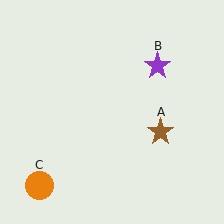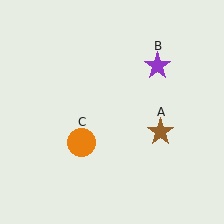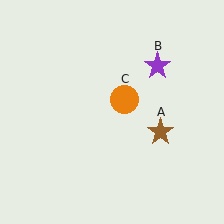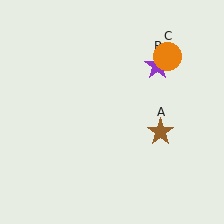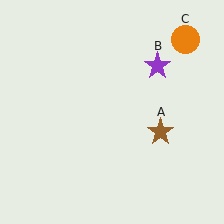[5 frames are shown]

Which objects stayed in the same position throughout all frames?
Brown star (object A) and purple star (object B) remained stationary.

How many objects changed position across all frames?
1 object changed position: orange circle (object C).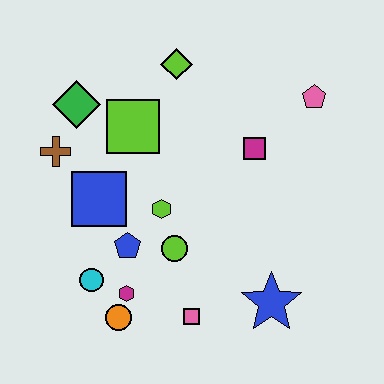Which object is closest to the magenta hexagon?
The orange circle is closest to the magenta hexagon.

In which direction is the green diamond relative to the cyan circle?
The green diamond is above the cyan circle.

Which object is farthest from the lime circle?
The pink pentagon is farthest from the lime circle.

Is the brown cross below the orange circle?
No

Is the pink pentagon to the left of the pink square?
No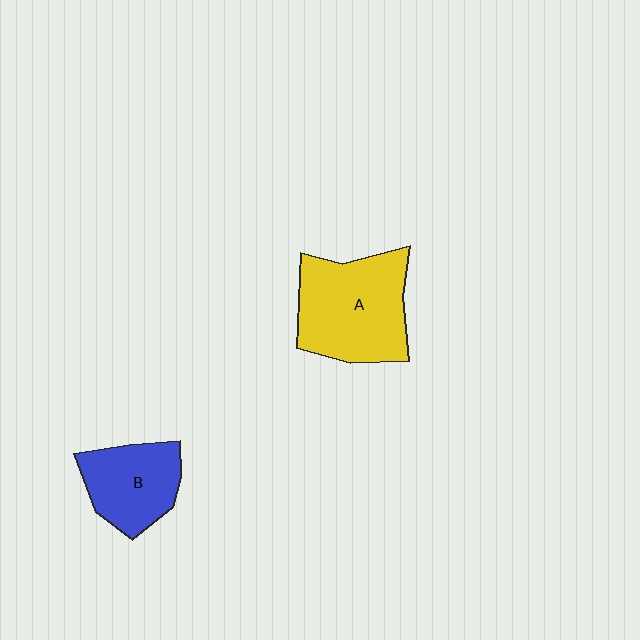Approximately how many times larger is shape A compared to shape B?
Approximately 1.5 times.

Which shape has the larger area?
Shape A (yellow).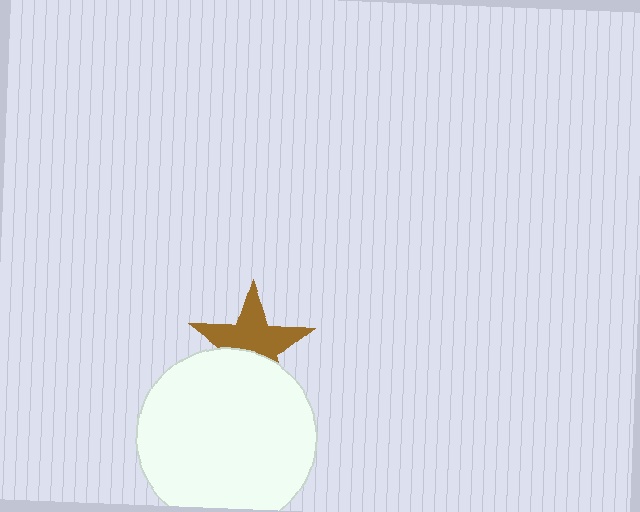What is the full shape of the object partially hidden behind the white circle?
The partially hidden object is a brown star.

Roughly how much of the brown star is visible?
About half of it is visible (roughly 61%).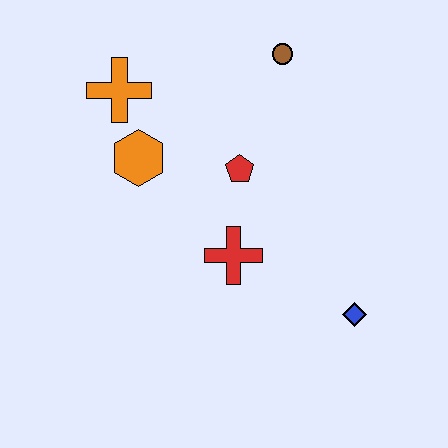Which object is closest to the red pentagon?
The red cross is closest to the red pentagon.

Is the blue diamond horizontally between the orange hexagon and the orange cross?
No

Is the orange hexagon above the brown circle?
No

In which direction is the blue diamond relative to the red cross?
The blue diamond is to the right of the red cross.